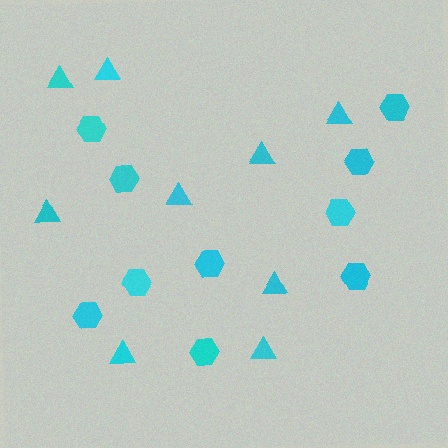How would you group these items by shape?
There are 2 groups: one group of triangles (9) and one group of hexagons (10).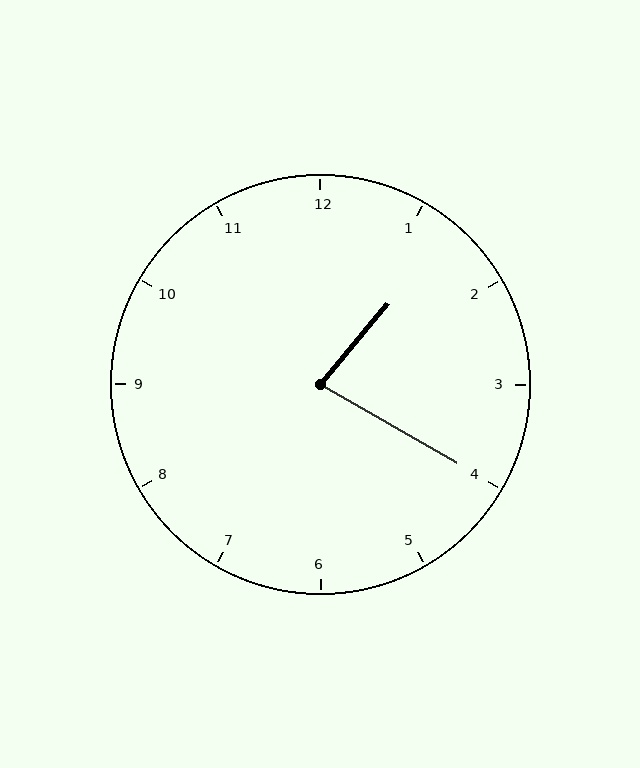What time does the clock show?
1:20.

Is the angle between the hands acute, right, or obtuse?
It is acute.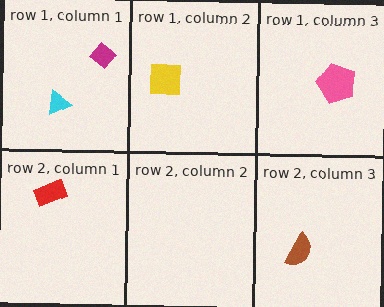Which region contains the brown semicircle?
The row 2, column 3 region.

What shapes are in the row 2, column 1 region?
The red rectangle.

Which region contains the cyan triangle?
The row 1, column 1 region.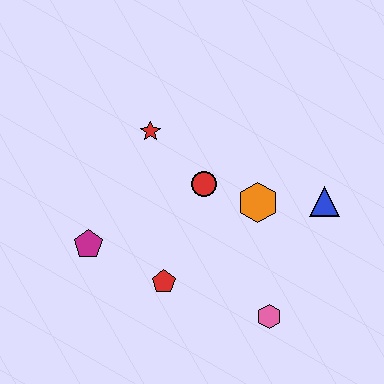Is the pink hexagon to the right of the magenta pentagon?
Yes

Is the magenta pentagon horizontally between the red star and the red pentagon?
No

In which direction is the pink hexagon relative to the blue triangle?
The pink hexagon is below the blue triangle.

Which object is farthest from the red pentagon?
The blue triangle is farthest from the red pentagon.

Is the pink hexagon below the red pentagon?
Yes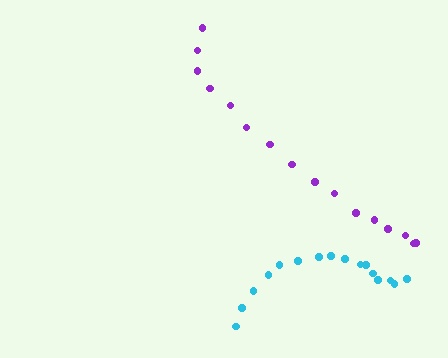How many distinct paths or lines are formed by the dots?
There are 2 distinct paths.